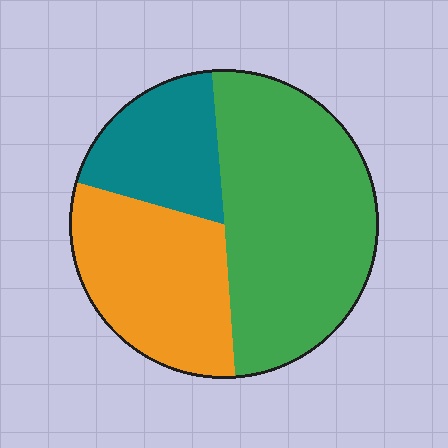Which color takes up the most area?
Green, at roughly 50%.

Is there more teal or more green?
Green.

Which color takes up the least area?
Teal, at roughly 20%.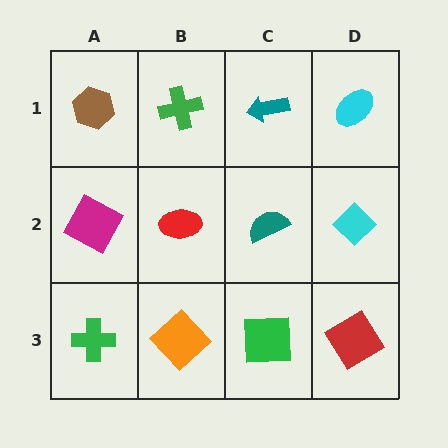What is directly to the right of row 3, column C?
A red diamond.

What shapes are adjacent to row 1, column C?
A teal semicircle (row 2, column C), a green cross (row 1, column B), a cyan ellipse (row 1, column D).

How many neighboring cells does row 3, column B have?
3.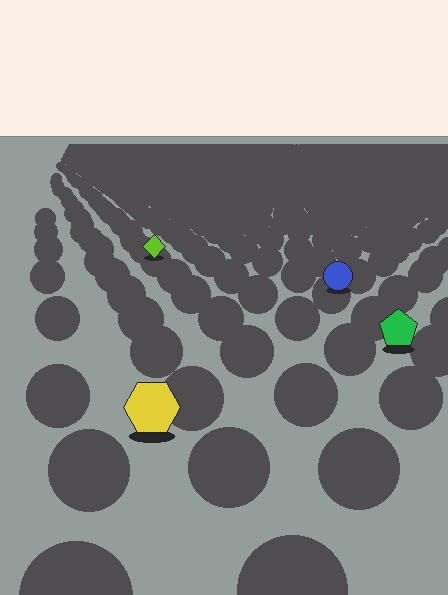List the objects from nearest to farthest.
From nearest to farthest: the yellow hexagon, the green pentagon, the blue circle, the lime diamond.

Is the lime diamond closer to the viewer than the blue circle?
No. The blue circle is closer — you can tell from the texture gradient: the ground texture is coarser near it.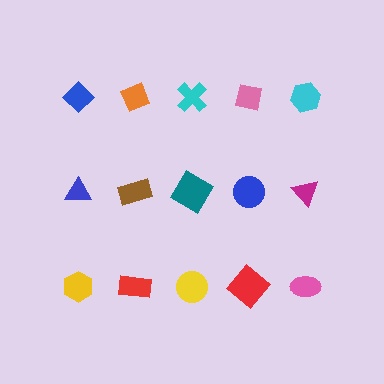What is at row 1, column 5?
A cyan hexagon.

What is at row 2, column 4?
A blue circle.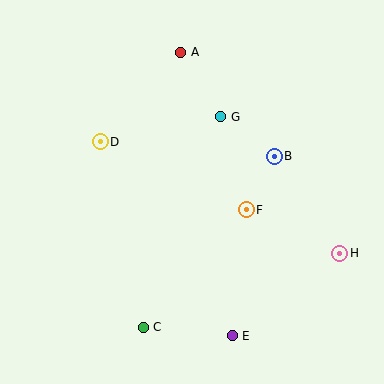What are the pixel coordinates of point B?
Point B is at (274, 156).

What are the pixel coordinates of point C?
Point C is at (143, 327).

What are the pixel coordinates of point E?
Point E is at (232, 336).